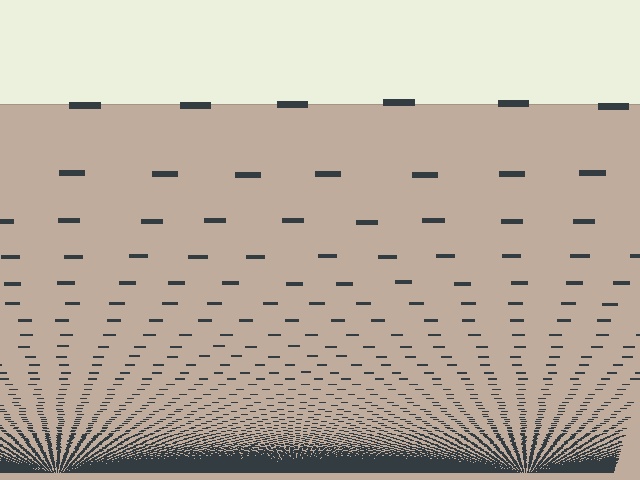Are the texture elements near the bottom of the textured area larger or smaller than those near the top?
Smaller. The gradient is inverted — elements near the bottom are smaller and denser.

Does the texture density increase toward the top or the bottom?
Density increases toward the bottom.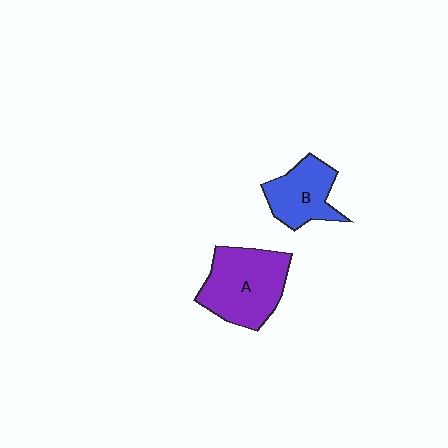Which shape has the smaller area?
Shape B (blue).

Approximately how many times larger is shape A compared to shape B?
Approximately 1.5 times.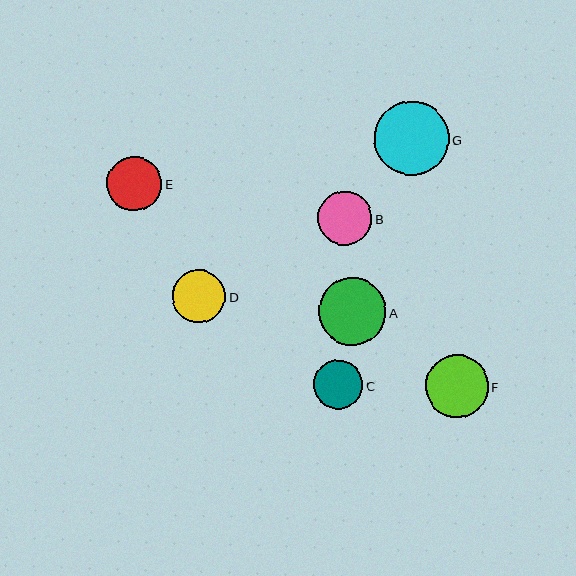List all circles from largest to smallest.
From largest to smallest: G, A, F, E, B, D, C.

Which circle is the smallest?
Circle C is the smallest with a size of approximately 50 pixels.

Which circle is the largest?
Circle G is the largest with a size of approximately 74 pixels.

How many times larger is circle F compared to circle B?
Circle F is approximately 1.2 times the size of circle B.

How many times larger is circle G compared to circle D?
Circle G is approximately 1.4 times the size of circle D.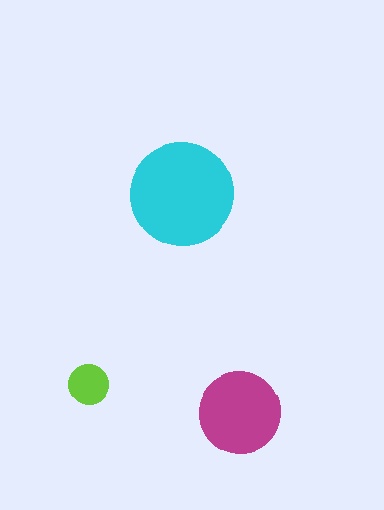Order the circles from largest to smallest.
the cyan one, the magenta one, the lime one.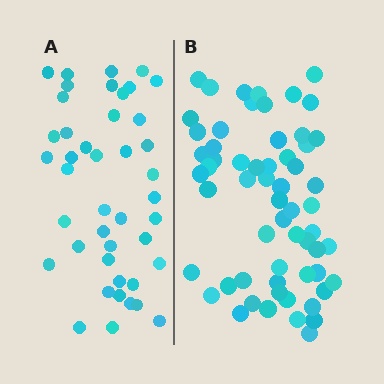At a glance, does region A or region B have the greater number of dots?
Region B (the right region) has more dots.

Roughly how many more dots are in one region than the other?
Region B has approximately 15 more dots than region A.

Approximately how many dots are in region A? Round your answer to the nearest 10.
About 40 dots. (The exact count is 43, which rounds to 40.)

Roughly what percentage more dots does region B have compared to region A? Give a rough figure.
About 40% more.